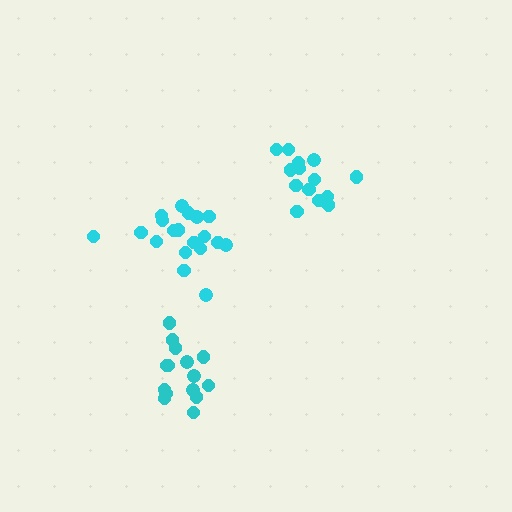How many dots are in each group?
Group 1: 14 dots, Group 2: 15 dots, Group 3: 19 dots (48 total).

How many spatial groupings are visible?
There are 3 spatial groupings.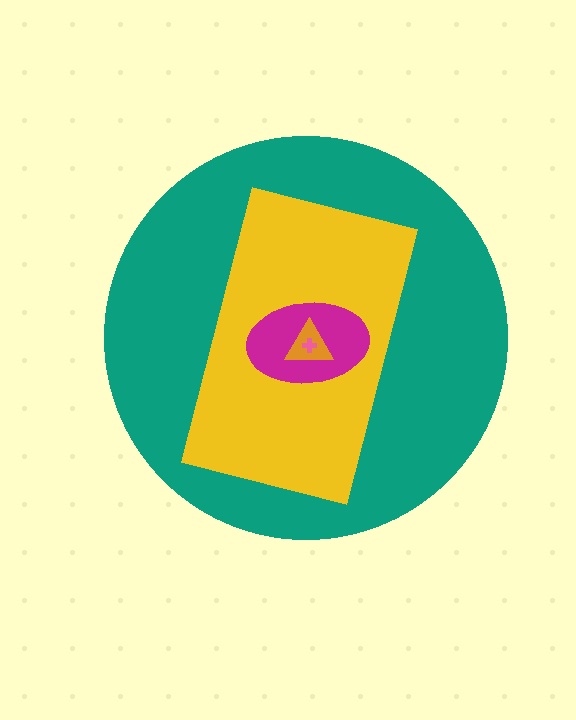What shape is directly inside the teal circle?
The yellow rectangle.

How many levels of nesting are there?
5.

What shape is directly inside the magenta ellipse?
The orange triangle.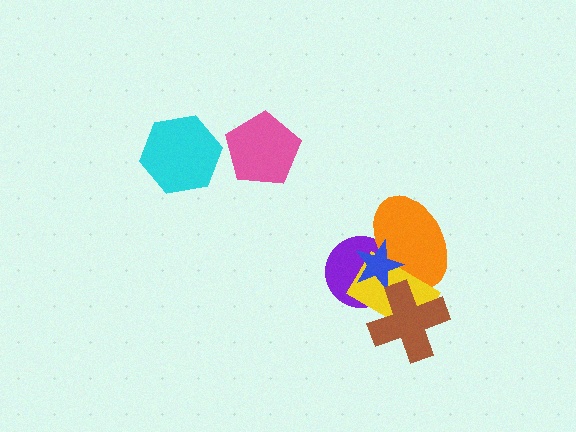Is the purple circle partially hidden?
Yes, it is partially covered by another shape.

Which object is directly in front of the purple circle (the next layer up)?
The orange ellipse is directly in front of the purple circle.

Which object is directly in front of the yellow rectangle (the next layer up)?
The blue star is directly in front of the yellow rectangle.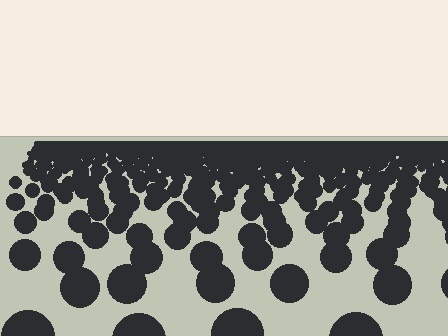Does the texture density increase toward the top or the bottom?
Density increases toward the top.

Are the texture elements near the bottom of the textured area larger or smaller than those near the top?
Larger. Near the bottom, elements are closer to the viewer and appear at a bigger on-screen size.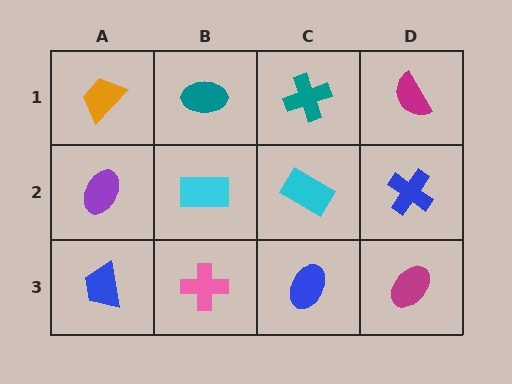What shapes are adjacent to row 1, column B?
A cyan rectangle (row 2, column B), an orange trapezoid (row 1, column A), a teal cross (row 1, column C).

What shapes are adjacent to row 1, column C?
A cyan rectangle (row 2, column C), a teal ellipse (row 1, column B), a magenta semicircle (row 1, column D).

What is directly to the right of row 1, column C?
A magenta semicircle.